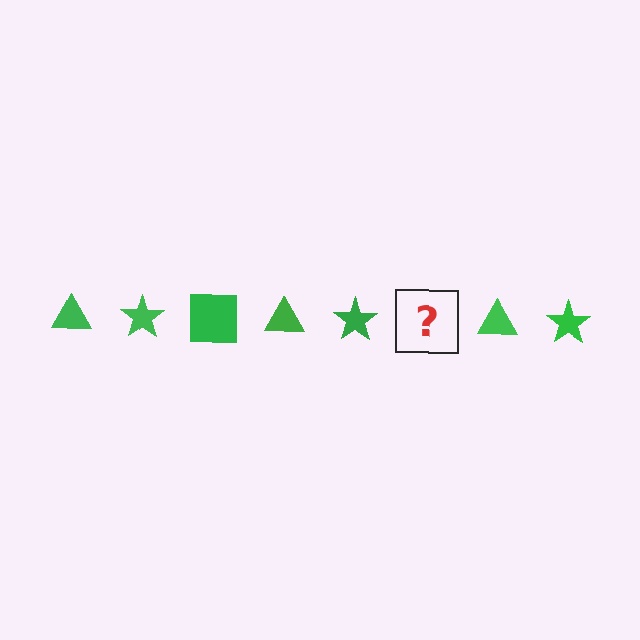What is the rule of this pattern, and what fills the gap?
The rule is that the pattern cycles through triangle, star, square shapes in green. The gap should be filled with a green square.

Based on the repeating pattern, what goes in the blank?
The blank should be a green square.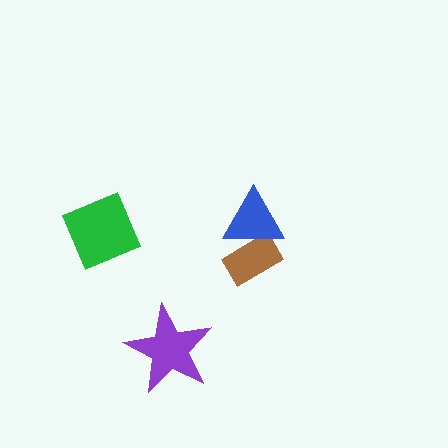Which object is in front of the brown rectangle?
The blue triangle is in front of the brown rectangle.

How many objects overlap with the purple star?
0 objects overlap with the purple star.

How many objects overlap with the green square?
0 objects overlap with the green square.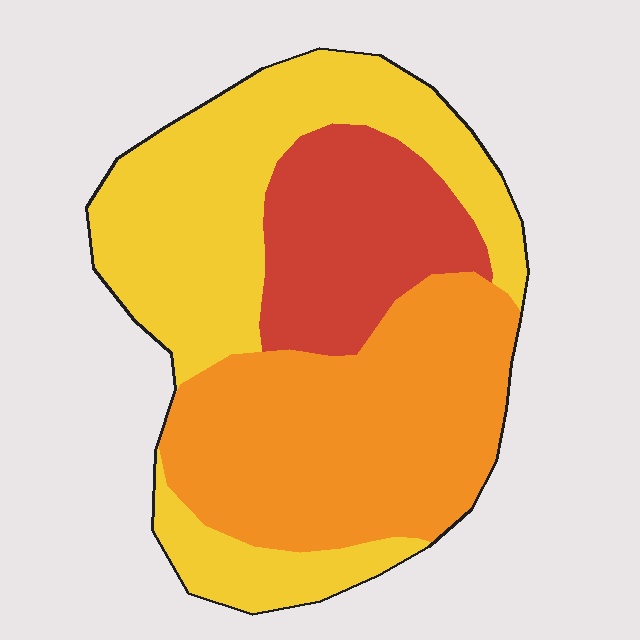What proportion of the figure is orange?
Orange covers around 40% of the figure.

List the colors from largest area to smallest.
From largest to smallest: yellow, orange, red.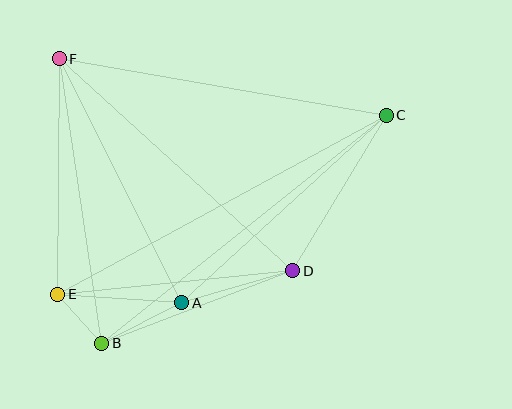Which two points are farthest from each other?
Points C and E are farthest from each other.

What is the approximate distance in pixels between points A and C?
The distance between A and C is approximately 278 pixels.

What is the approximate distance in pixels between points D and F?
The distance between D and F is approximately 315 pixels.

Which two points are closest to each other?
Points B and E are closest to each other.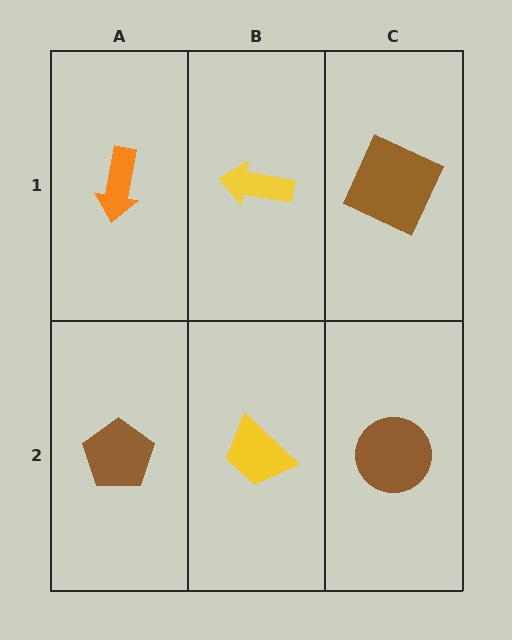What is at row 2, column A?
A brown pentagon.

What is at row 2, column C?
A brown circle.